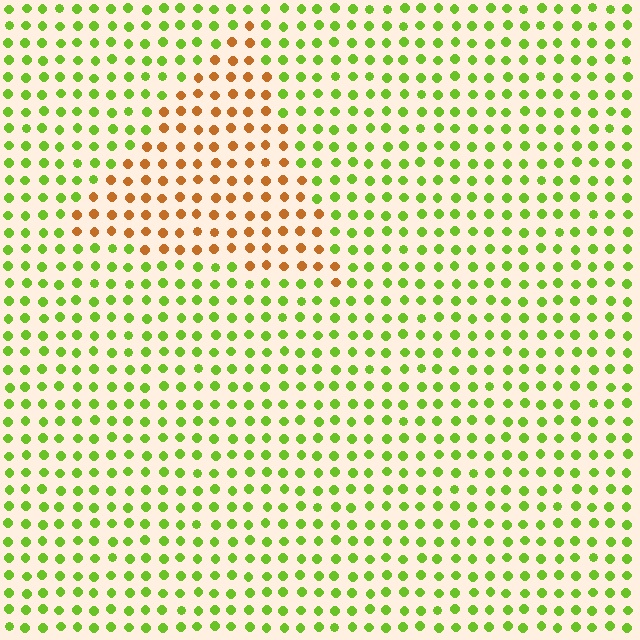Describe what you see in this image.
The image is filled with small lime elements in a uniform arrangement. A triangle-shaped region is visible where the elements are tinted to a slightly different hue, forming a subtle color boundary.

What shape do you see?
I see a triangle.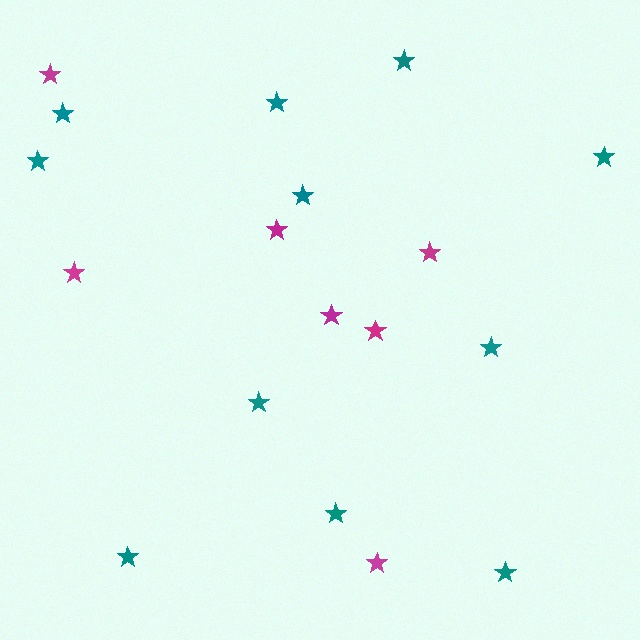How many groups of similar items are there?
There are 2 groups: one group of teal stars (11) and one group of magenta stars (7).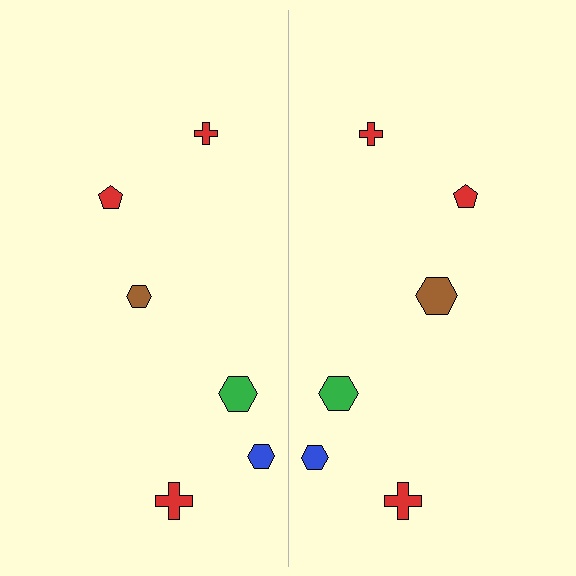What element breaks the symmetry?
The brown hexagon on the right side has a different size than its mirror counterpart.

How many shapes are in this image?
There are 12 shapes in this image.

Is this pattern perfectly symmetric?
No, the pattern is not perfectly symmetric. The brown hexagon on the right side has a different size than its mirror counterpart.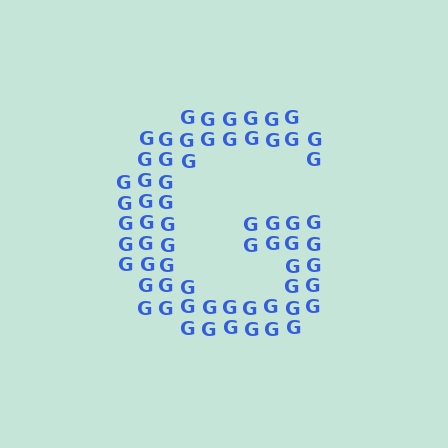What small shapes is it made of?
It is made of small letter G's.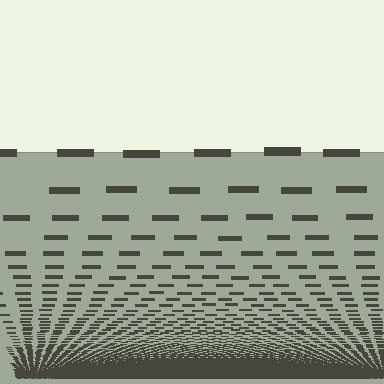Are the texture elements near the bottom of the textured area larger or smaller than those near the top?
Smaller. The gradient is inverted — elements near the bottom are smaller and denser.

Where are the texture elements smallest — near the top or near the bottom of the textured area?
Near the bottom.